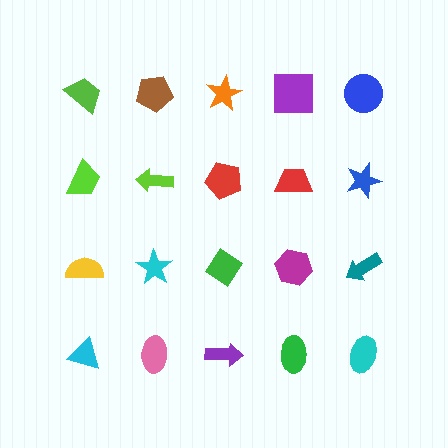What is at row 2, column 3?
A red pentagon.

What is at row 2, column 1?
A lime trapezoid.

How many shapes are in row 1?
5 shapes.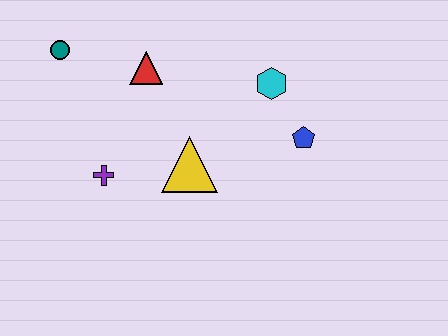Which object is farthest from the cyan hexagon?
The teal circle is farthest from the cyan hexagon.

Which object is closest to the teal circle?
The red triangle is closest to the teal circle.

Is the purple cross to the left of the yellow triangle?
Yes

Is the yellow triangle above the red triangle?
No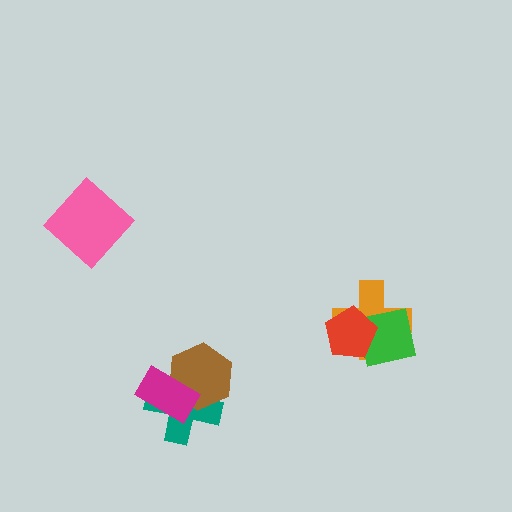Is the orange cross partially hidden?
Yes, it is partially covered by another shape.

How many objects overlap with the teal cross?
2 objects overlap with the teal cross.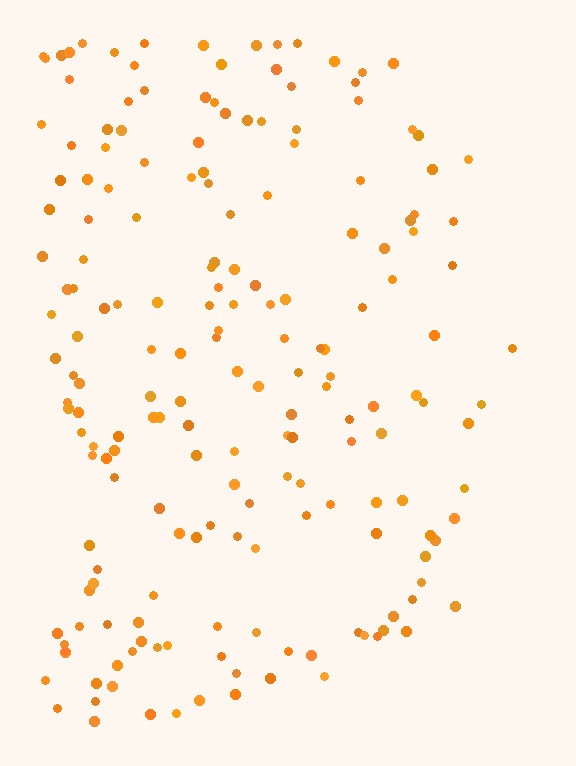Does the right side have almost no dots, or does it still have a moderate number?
Still a moderate number, just noticeably fewer than the left.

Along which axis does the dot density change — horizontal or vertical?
Horizontal.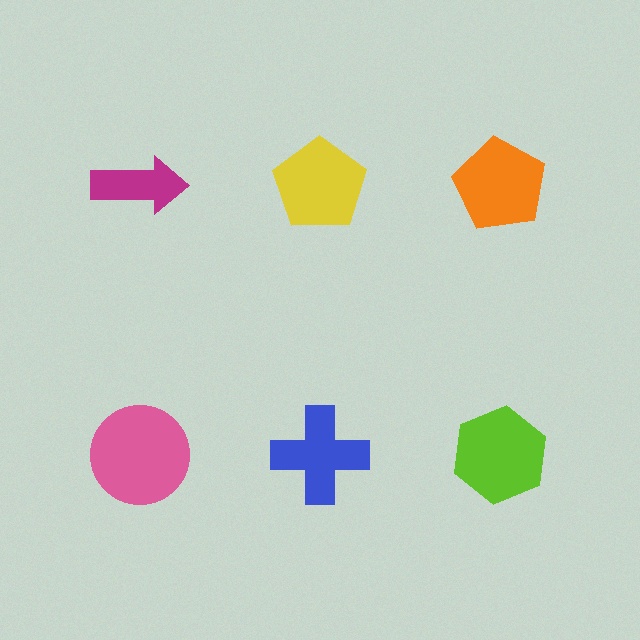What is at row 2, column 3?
A lime hexagon.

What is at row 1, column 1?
A magenta arrow.